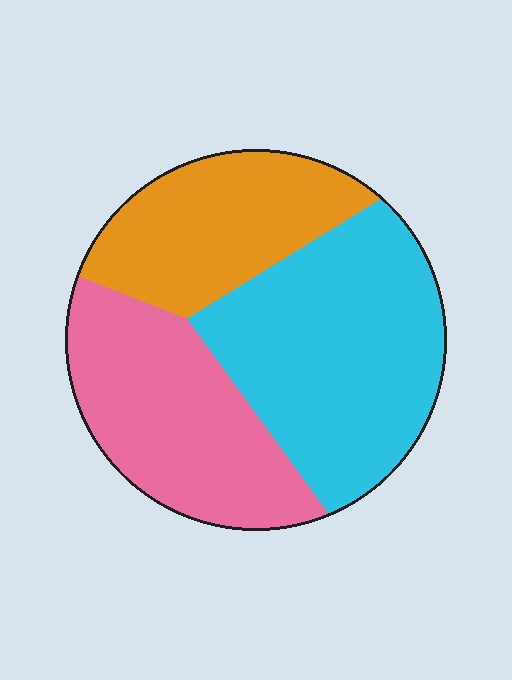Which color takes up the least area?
Orange, at roughly 25%.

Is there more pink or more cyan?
Cyan.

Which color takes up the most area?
Cyan, at roughly 40%.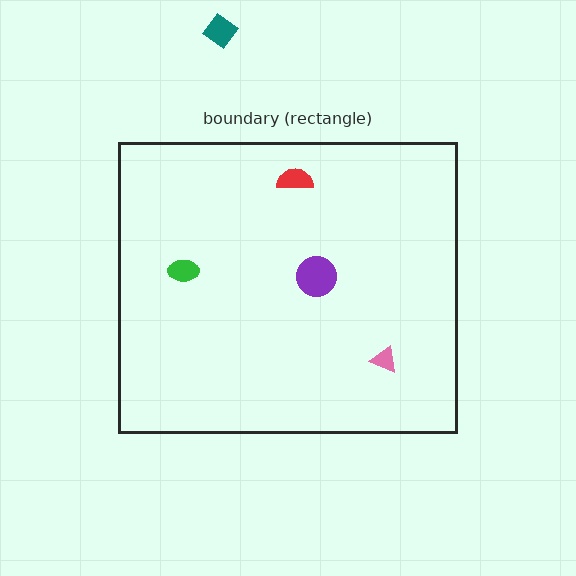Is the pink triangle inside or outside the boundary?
Inside.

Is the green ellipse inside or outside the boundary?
Inside.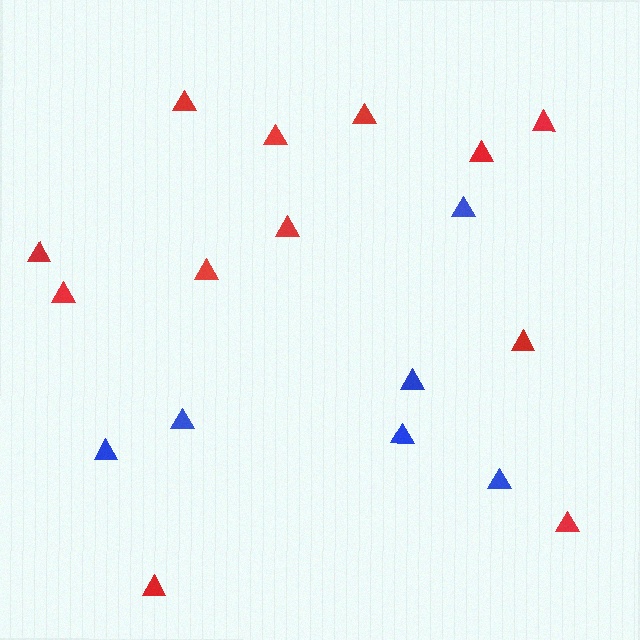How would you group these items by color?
There are 2 groups: one group of blue triangles (6) and one group of red triangles (12).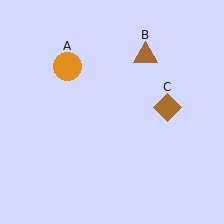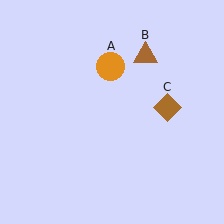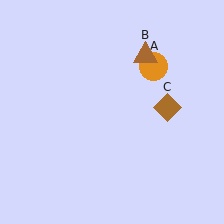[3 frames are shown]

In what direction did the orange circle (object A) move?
The orange circle (object A) moved right.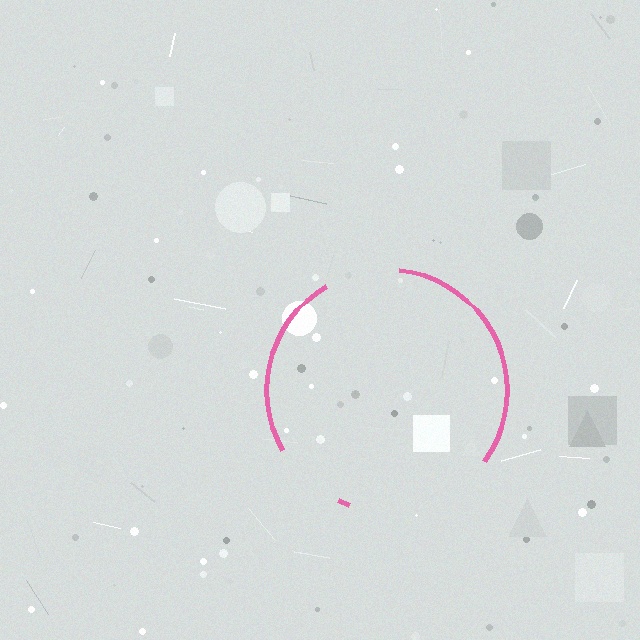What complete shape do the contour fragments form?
The contour fragments form a circle.